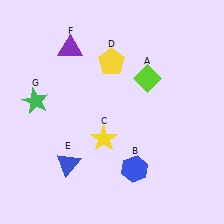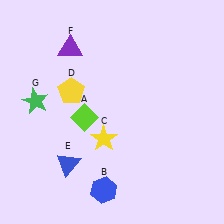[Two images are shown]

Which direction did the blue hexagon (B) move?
The blue hexagon (B) moved left.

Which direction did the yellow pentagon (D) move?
The yellow pentagon (D) moved left.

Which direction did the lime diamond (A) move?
The lime diamond (A) moved left.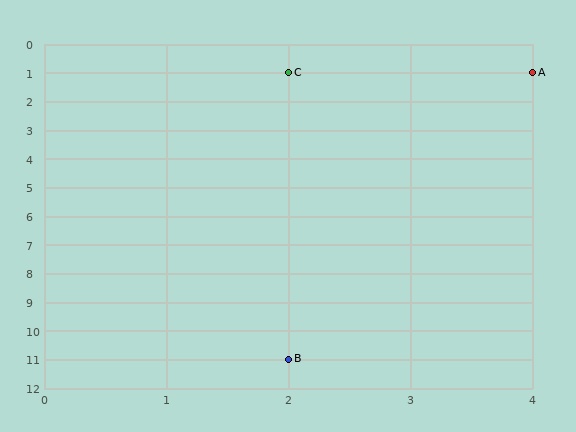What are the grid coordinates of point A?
Point A is at grid coordinates (4, 1).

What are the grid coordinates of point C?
Point C is at grid coordinates (2, 1).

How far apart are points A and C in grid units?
Points A and C are 2 columns apart.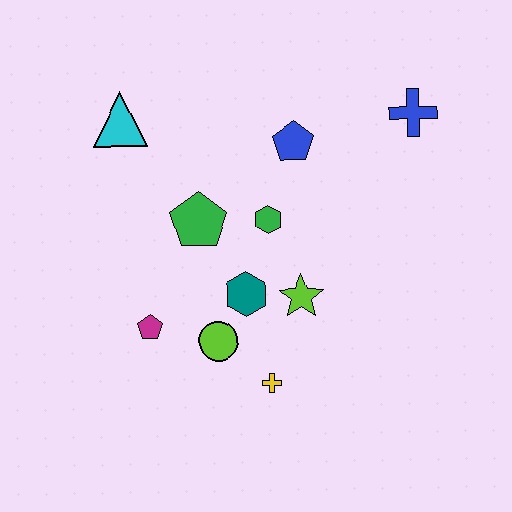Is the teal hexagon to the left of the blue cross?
Yes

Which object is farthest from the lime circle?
The blue cross is farthest from the lime circle.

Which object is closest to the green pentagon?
The green hexagon is closest to the green pentagon.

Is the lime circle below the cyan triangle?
Yes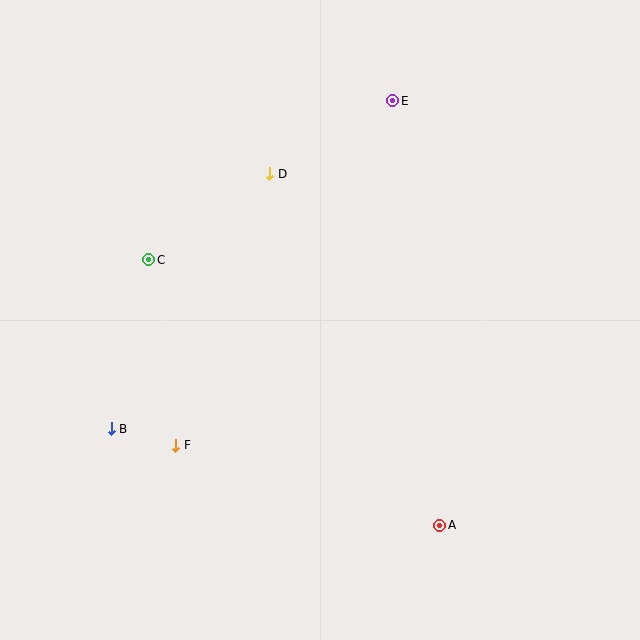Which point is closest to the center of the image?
Point D at (270, 174) is closest to the center.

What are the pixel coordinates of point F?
Point F is at (176, 445).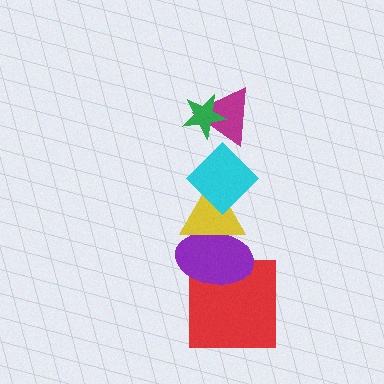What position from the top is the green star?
The green star is 1st from the top.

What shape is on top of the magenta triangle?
The green star is on top of the magenta triangle.